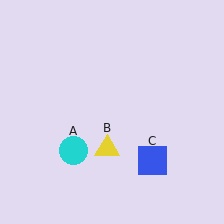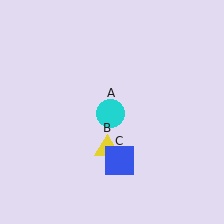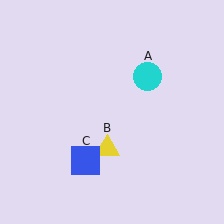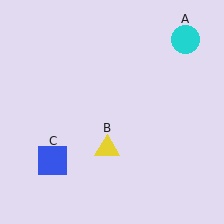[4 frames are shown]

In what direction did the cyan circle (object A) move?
The cyan circle (object A) moved up and to the right.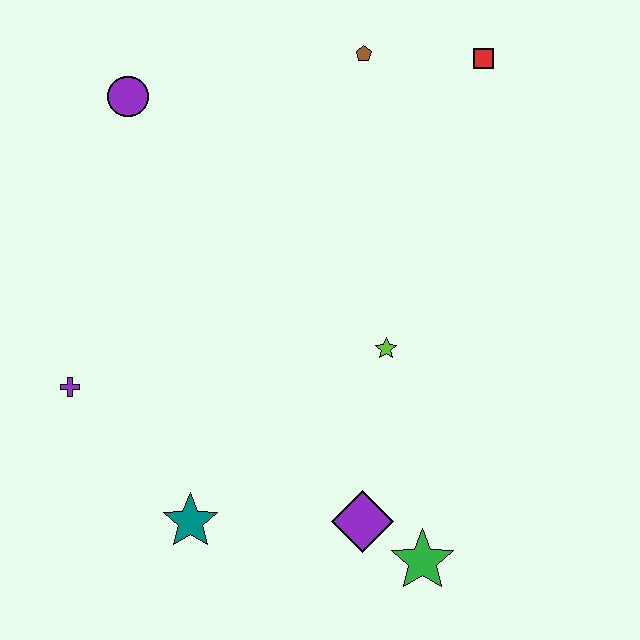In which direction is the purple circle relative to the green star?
The purple circle is above the green star.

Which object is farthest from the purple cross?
The red square is farthest from the purple cross.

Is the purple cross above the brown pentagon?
No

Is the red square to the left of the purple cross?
No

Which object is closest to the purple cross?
The teal star is closest to the purple cross.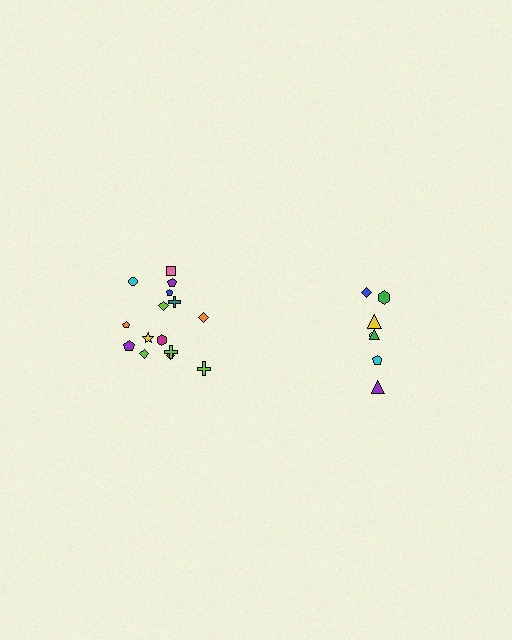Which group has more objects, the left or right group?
The left group.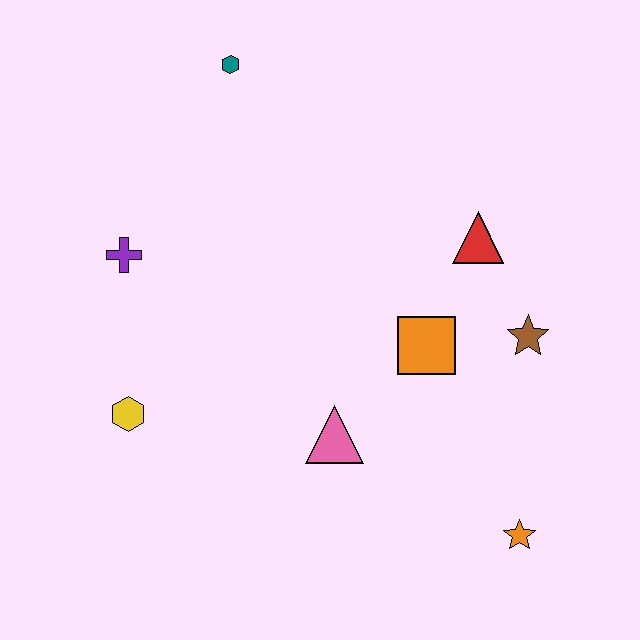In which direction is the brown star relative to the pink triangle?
The brown star is to the right of the pink triangle.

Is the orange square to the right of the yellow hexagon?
Yes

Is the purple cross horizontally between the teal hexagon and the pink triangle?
No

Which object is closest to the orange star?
The brown star is closest to the orange star.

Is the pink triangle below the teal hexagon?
Yes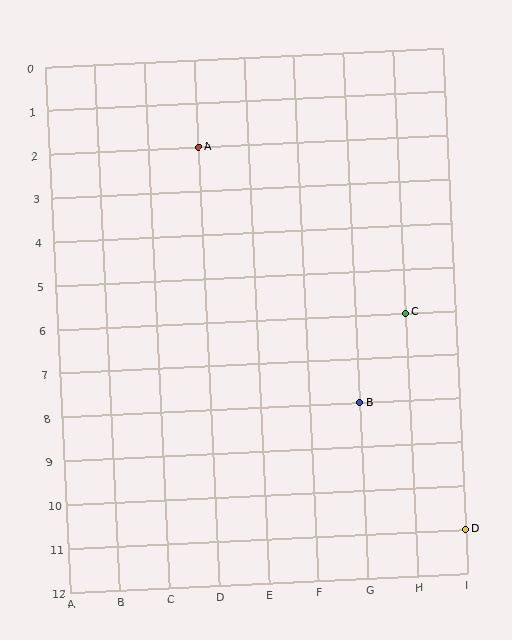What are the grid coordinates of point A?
Point A is at grid coordinates (D, 2).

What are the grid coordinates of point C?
Point C is at grid coordinates (H, 6).